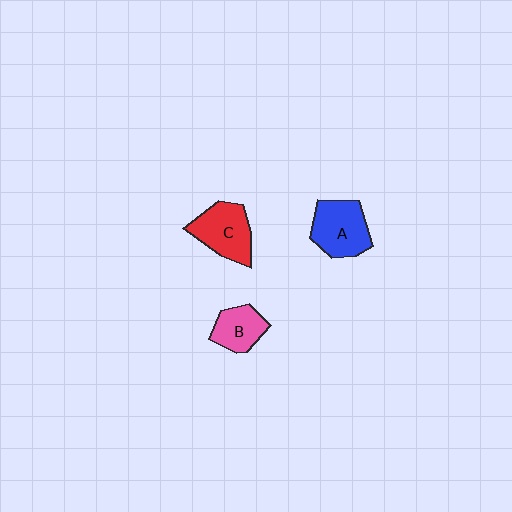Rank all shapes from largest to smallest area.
From largest to smallest: A (blue), C (red), B (pink).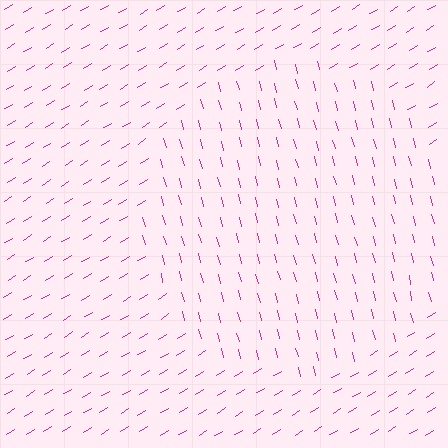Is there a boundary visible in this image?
Yes, there is a texture boundary formed by a change in line orientation.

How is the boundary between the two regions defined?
The boundary is defined purely by a change in line orientation (approximately 73 degrees difference). All lines are the same color and thickness.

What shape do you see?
I see a circle.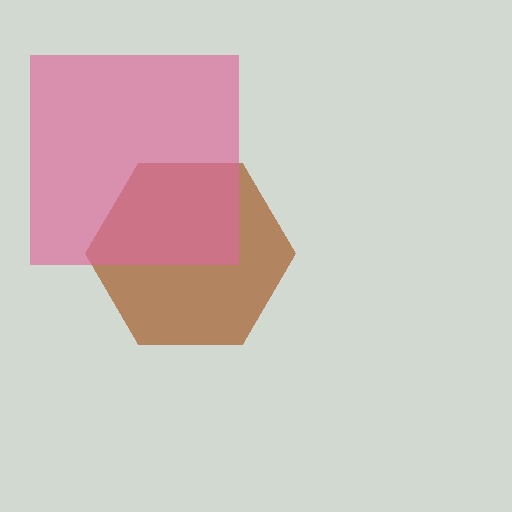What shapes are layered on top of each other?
The layered shapes are: a brown hexagon, a pink square.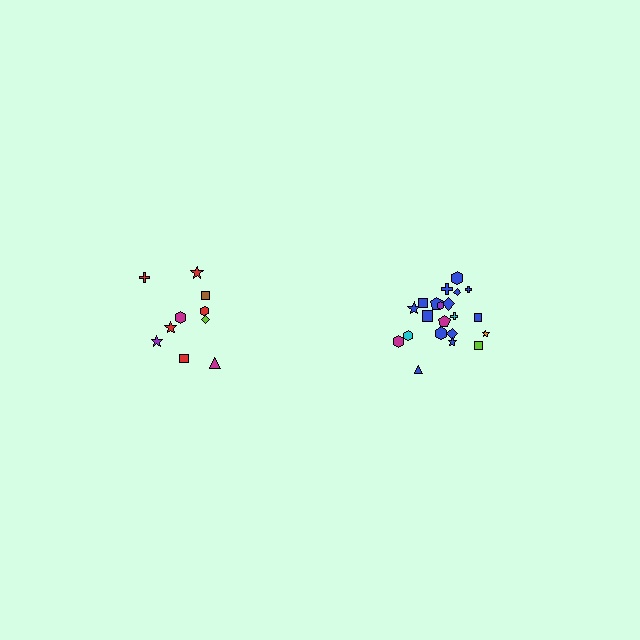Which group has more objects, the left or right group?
The right group.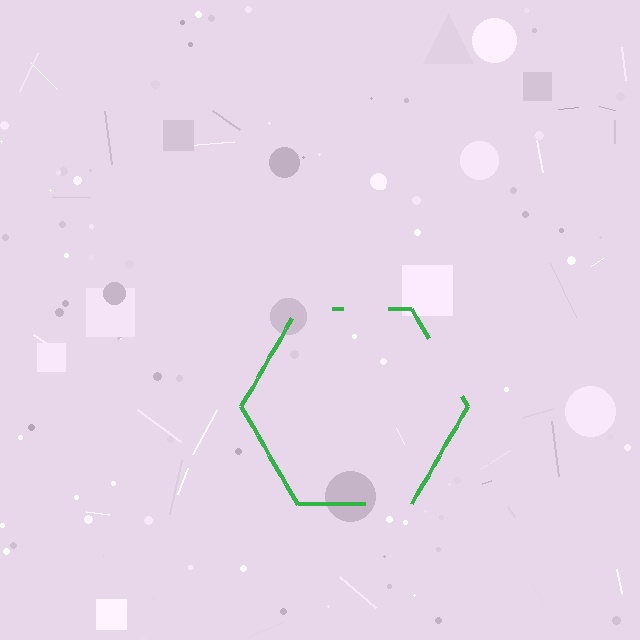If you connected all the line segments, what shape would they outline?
They would outline a hexagon.